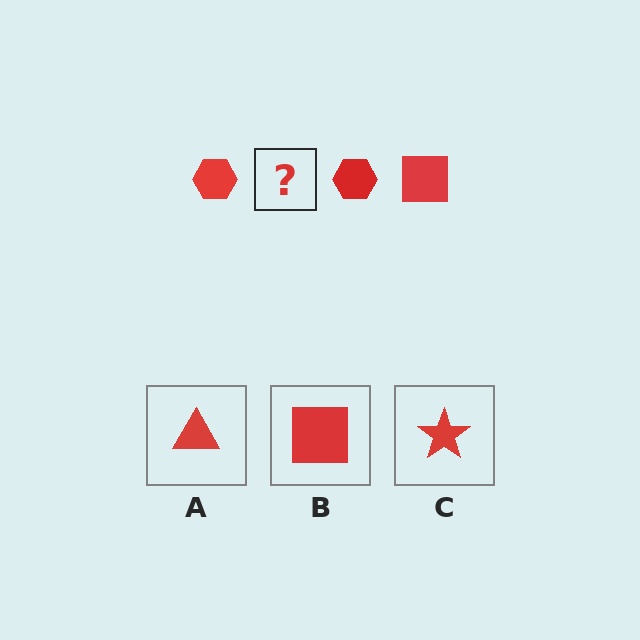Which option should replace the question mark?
Option B.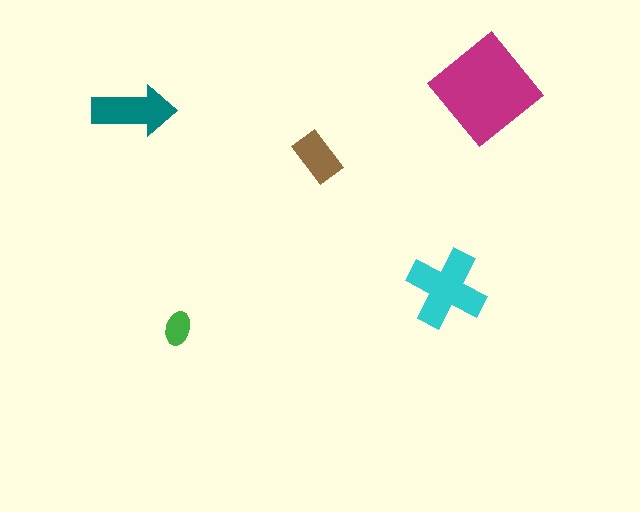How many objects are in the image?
There are 5 objects in the image.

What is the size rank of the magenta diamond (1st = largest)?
1st.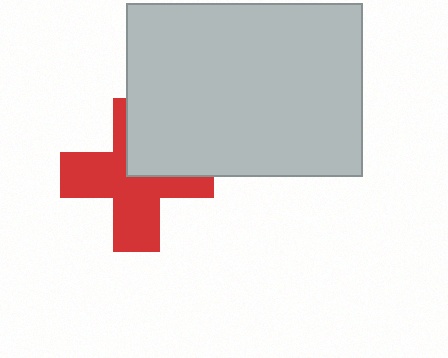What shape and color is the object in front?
The object in front is a light gray rectangle.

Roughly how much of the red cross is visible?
Most of it is visible (roughly 66%).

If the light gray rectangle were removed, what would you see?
You would see the complete red cross.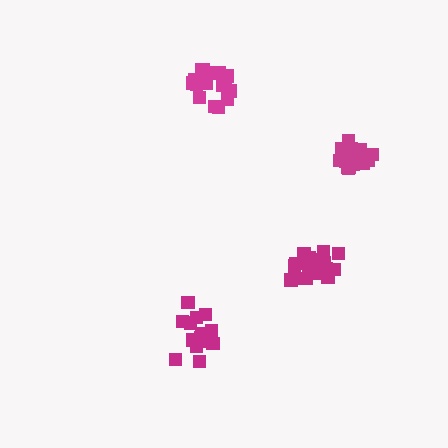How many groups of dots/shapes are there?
There are 4 groups.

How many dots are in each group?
Group 1: 18 dots, Group 2: 16 dots, Group 3: 17 dots, Group 4: 17 dots (68 total).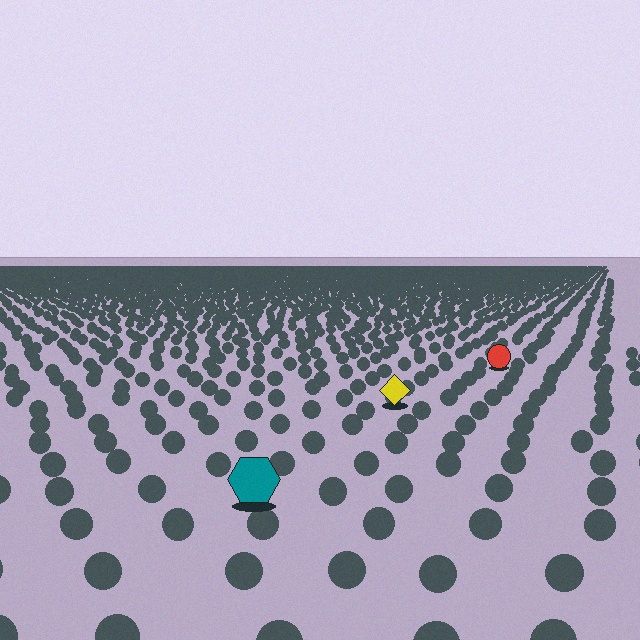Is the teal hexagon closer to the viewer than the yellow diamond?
Yes. The teal hexagon is closer — you can tell from the texture gradient: the ground texture is coarser near it.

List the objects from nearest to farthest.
From nearest to farthest: the teal hexagon, the yellow diamond, the red circle.